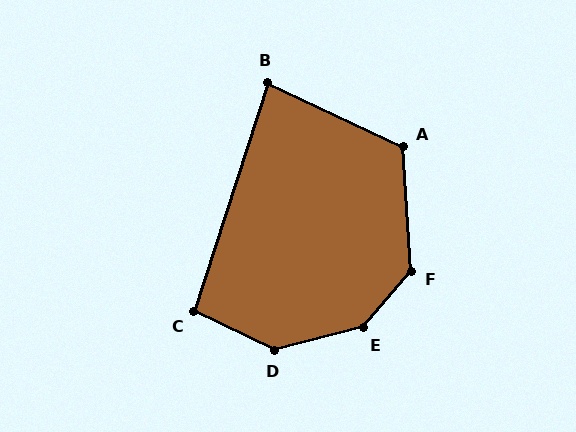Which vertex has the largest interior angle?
E, at approximately 144 degrees.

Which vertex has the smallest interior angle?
B, at approximately 83 degrees.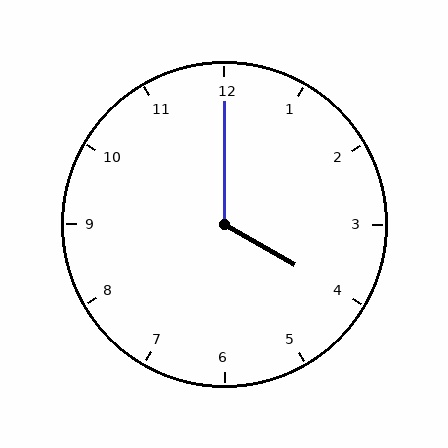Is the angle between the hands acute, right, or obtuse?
It is obtuse.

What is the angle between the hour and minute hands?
Approximately 120 degrees.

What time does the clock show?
4:00.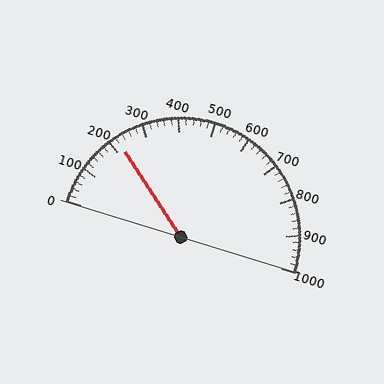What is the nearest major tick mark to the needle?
The nearest major tick mark is 200.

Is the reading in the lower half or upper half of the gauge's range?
The reading is in the lower half of the range (0 to 1000).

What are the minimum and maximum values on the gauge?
The gauge ranges from 0 to 1000.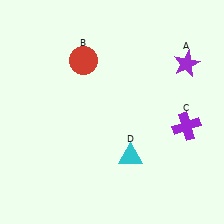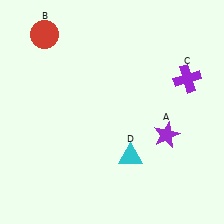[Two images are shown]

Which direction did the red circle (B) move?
The red circle (B) moved left.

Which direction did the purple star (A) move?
The purple star (A) moved down.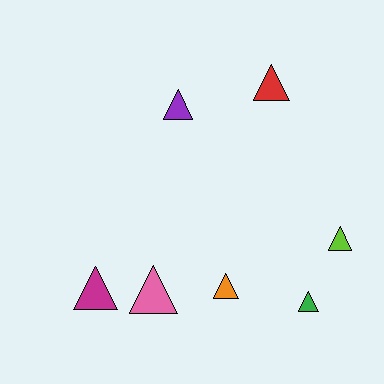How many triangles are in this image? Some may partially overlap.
There are 7 triangles.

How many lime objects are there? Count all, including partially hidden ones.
There is 1 lime object.